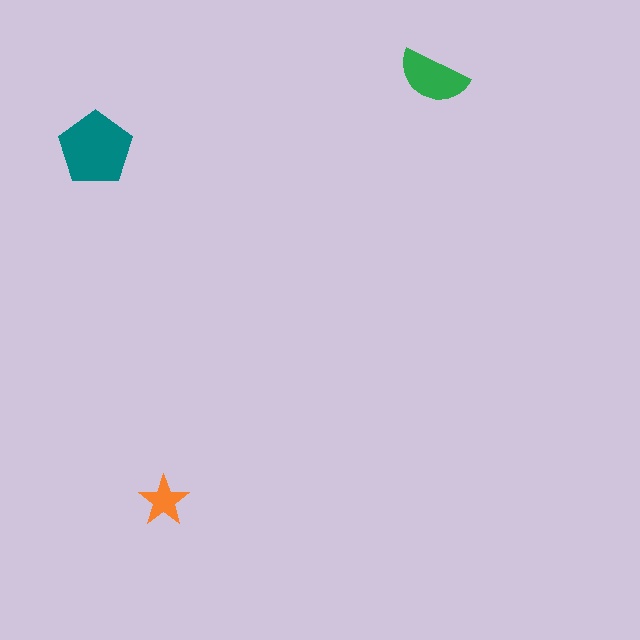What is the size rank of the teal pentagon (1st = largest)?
1st.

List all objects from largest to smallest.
The teal pentagon, the green semicircle, the orange star.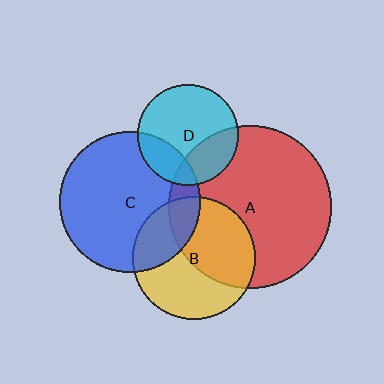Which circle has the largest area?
Circle A (red).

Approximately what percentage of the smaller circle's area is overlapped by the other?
Approximately 30%.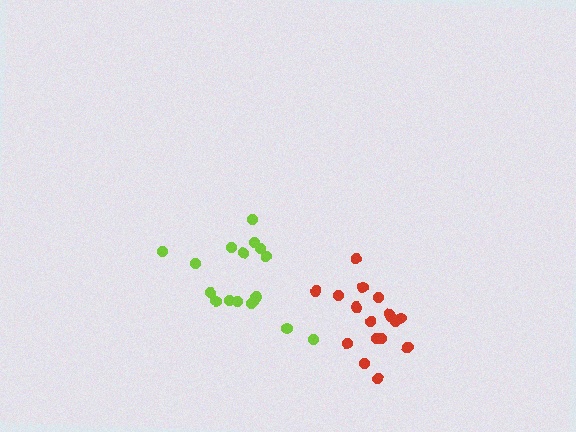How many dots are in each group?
Group 1: 18 dots, Group 2: 18 dots (36 total).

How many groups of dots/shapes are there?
There are 2 groups.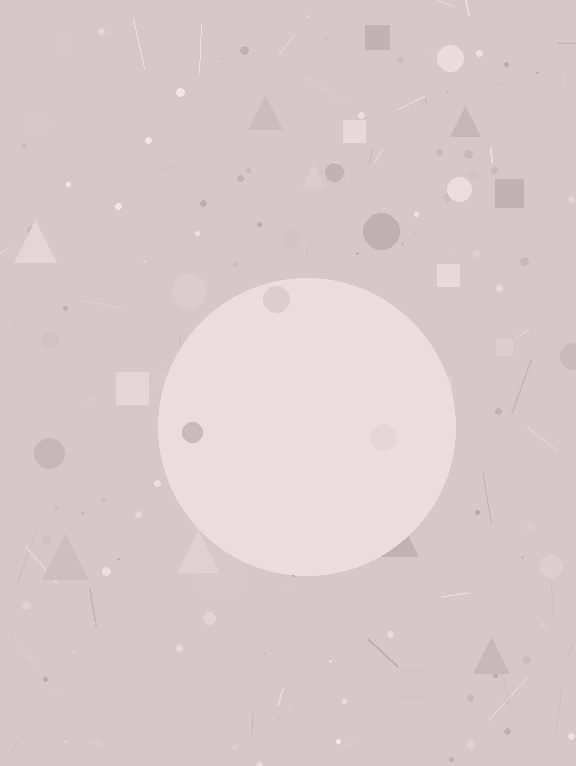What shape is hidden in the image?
A circle is hidden in the image.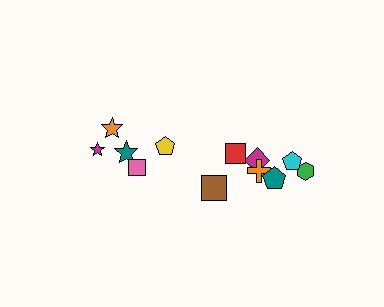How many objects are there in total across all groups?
There are 12 objects.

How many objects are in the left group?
There are 5 objects.